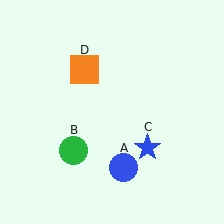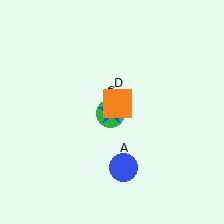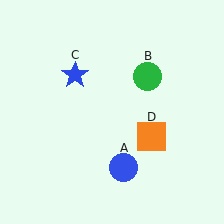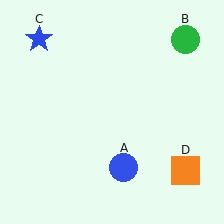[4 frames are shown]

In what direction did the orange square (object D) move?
The orange square (object D) moved down and to the right.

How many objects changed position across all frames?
3 objects changed position: green circle (object B), blue star (object C), orange square (object D).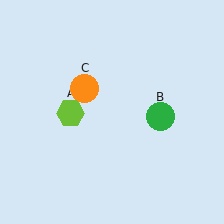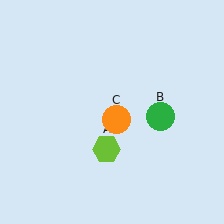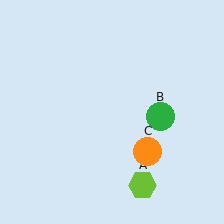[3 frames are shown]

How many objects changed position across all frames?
2 objects changed position: lime hexagon (object A), orange circle (object C).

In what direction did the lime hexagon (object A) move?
The lime hexagon (object A) moved down and to the right.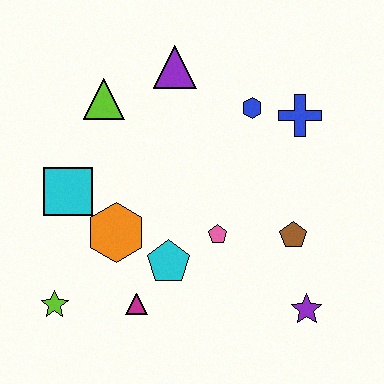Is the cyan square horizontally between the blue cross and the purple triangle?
No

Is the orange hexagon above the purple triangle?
No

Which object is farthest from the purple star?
The lime triangle is farthest from the purple star.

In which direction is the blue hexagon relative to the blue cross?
The blue hexagon is to the left of the blue cross.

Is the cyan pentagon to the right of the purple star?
No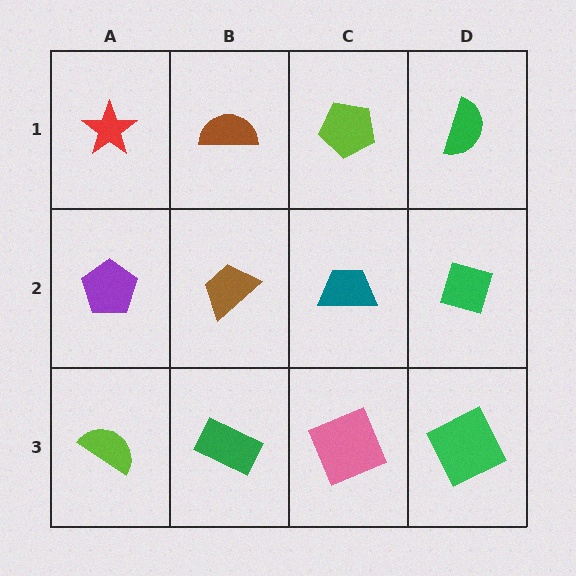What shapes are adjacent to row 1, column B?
A brown trapezoid (row 2, column B), a red star (row 1, column A), a lime pentagon (row 1, column C).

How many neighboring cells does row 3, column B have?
3.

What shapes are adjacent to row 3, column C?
A teal trapezoid (row 2, column C), a green rectangle (row 3, column B), a green square (row 3, column D).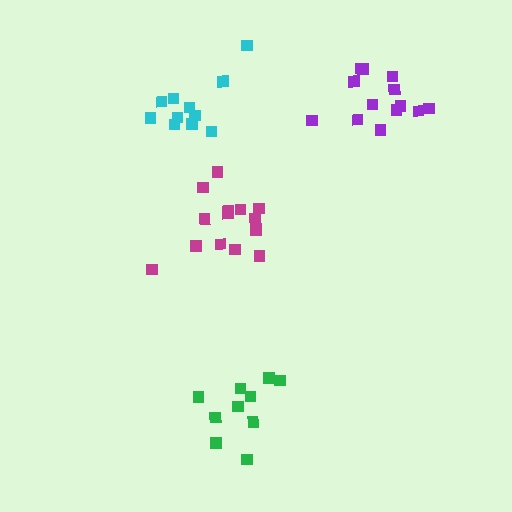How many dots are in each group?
Group 1: 10 dots, Group 2: 14 dots, Group 3: 13 dots, Group 4: 11 dots (48 total).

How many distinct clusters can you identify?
There are 4 distinct clusters.